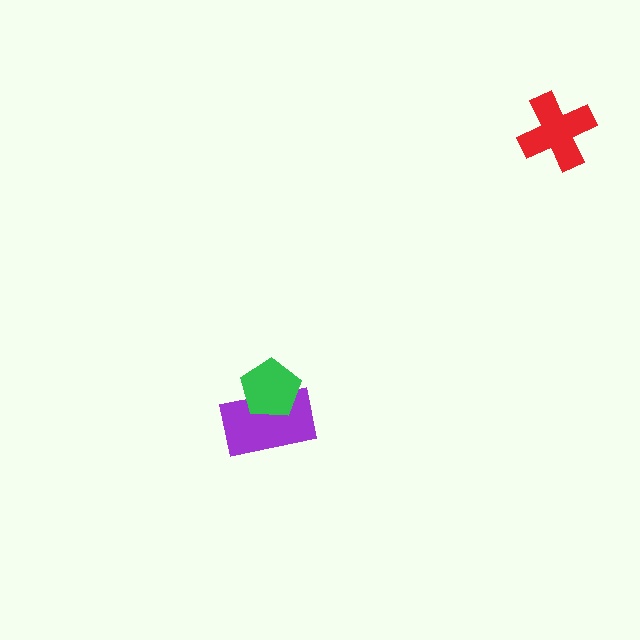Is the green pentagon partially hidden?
No, no other shape covers it.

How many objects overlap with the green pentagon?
1 object overlaps with the green pentagon.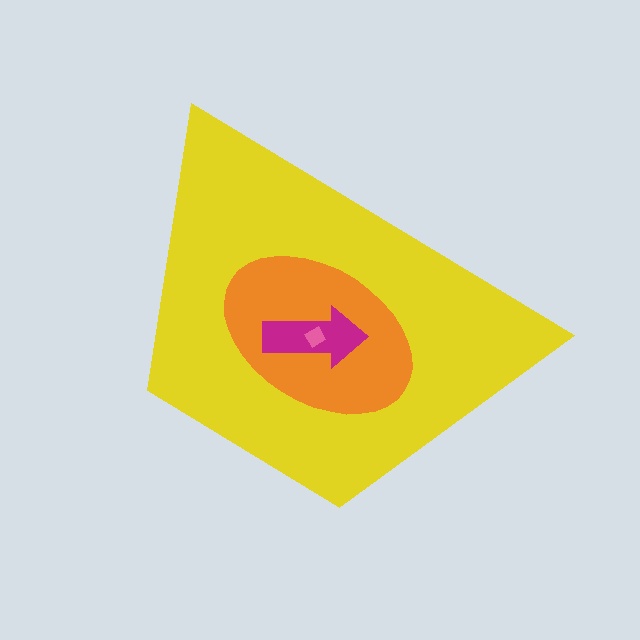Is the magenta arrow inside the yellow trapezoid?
Yes.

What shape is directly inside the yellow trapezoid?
The orange ellipse.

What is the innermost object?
The pink diamond.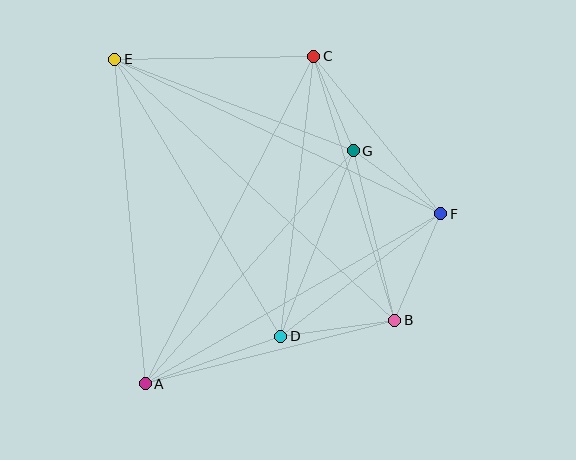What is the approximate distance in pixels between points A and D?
The distance between A and D is approximately 144 pixels.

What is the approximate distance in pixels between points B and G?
The distance between B and G is approximately 175 pixels.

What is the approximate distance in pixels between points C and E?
The distance between C and E is approximately 199 pixels.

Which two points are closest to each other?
Points C and G are closest to each other.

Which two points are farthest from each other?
Points B and E are farthest from each other.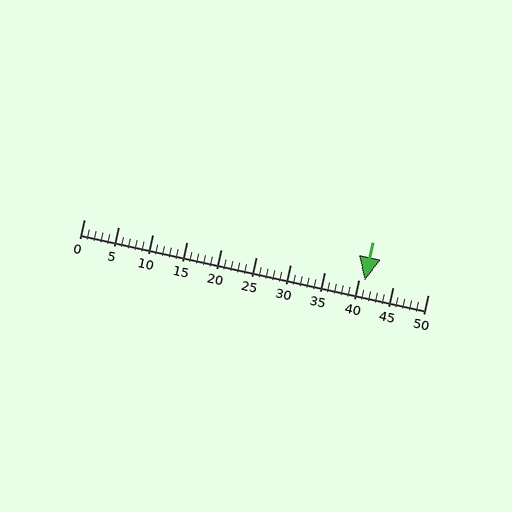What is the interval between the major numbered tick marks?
The major tick marks are spaced 5 units apart.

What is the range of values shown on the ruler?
The ruler shows values from 0 to 50.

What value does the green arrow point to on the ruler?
The green arrow points to approximately 41.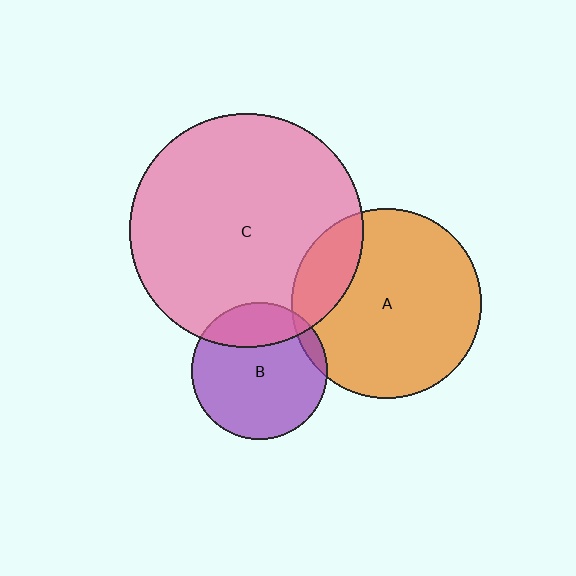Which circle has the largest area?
Circle C (pink).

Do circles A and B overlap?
Yes.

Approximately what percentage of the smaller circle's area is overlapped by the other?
Approximately 5%.